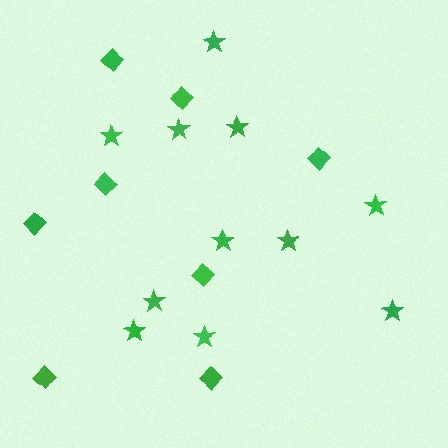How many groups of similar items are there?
There are 2 groups: one group of diamonds (8) and one group of stars (11).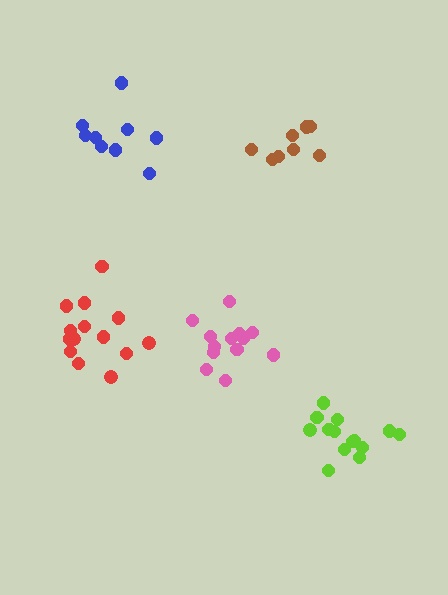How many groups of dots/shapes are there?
There are 5 groups.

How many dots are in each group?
Group 1: 14 dots, Group 2: 14 dots, Group 3: 8 dots, Group 4: 13 dots, Group 5: 9 dots (58 total).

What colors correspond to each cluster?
The clusters are colored: red, lime, brown, pink, blue.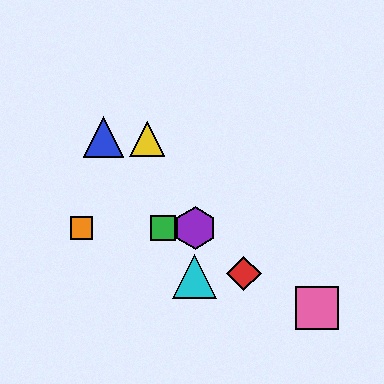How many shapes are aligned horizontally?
3 shapes (the green square, the purple hexagon, the orange square) are aligned horizontally.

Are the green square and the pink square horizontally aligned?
No, the green square is at y≈228 and the pink square is at y≈308.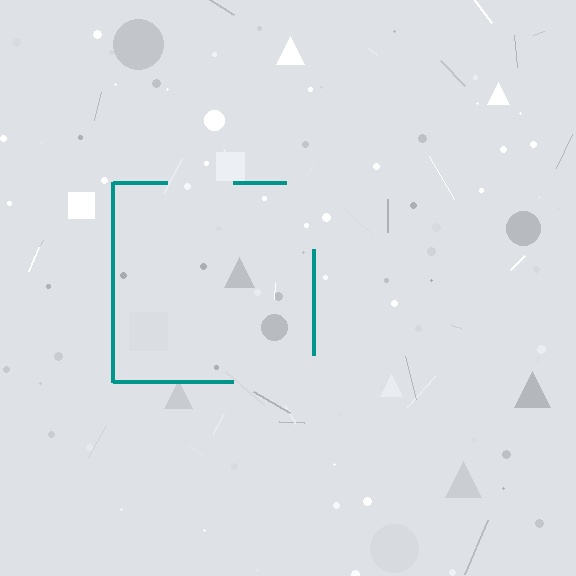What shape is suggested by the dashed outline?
The dashed outline suggests a square.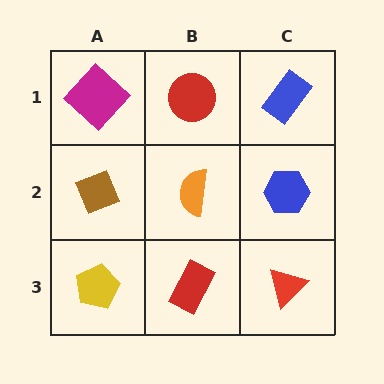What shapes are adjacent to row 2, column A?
A magenta diamond (row 1, column A), a yellow pentagon (row 3, column A), an orange semicircle (row 2, column B).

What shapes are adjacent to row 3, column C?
A blue hexagon (row 2, column C), a red rectangle (row 3, column B).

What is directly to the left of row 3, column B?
A yellow pentagon.